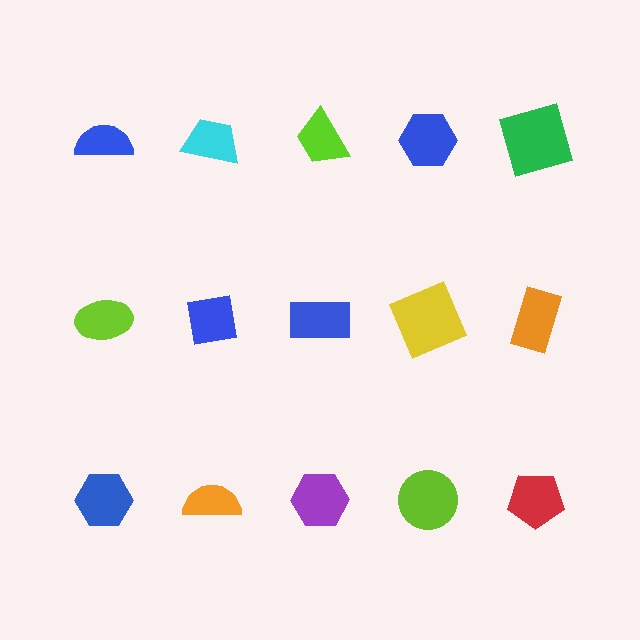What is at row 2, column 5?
An orange rectangle.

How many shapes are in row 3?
5 shapes.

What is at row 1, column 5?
A green square.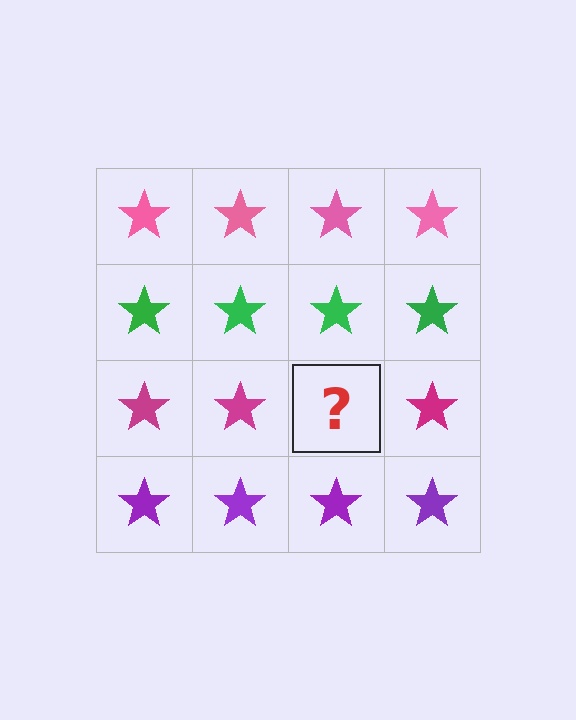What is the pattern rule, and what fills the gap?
The rule is that each row has a consistent color. The gap should be filled with a magenta star.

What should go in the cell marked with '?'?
The missing cell should contain a magenta star.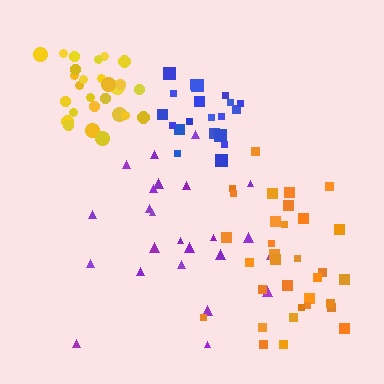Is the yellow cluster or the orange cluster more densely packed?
Yellow.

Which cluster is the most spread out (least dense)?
Purple.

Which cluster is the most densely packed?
Blue.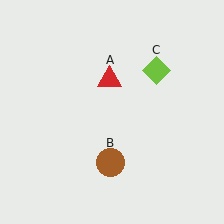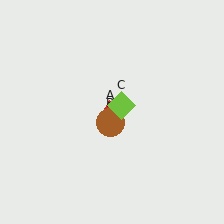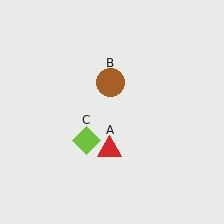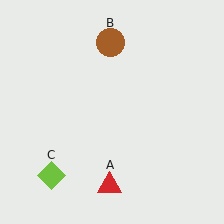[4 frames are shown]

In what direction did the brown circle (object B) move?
The brown circle (object B) moved up.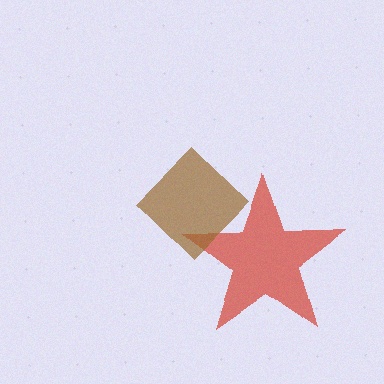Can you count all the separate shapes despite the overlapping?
Yes, there are 2 separate shapes.